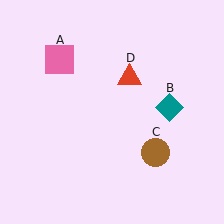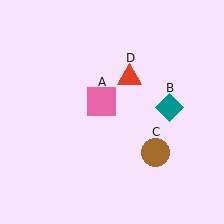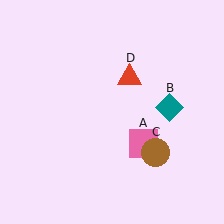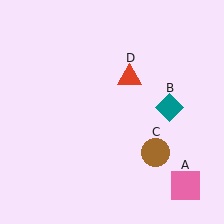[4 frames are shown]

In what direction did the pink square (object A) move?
The pink square (object A) moved down and to the right.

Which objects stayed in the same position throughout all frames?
Teal diamond (object B) and brown circle (object C) and red triangle (object D) remained stationary.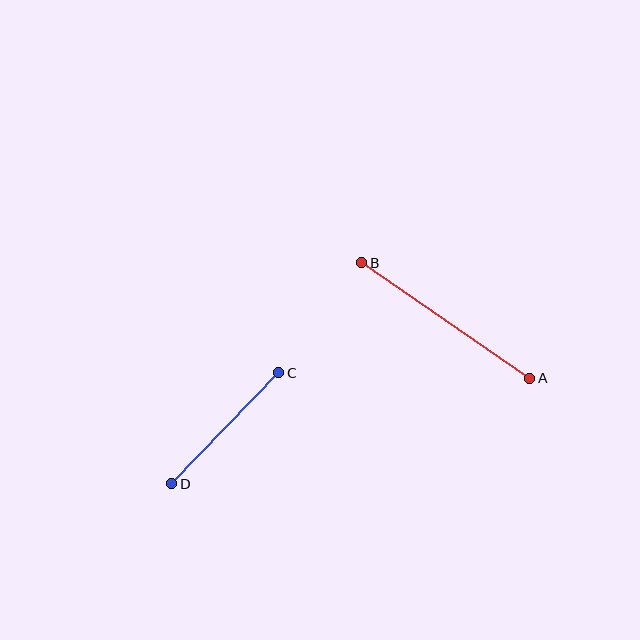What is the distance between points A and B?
The distance is approximately 204 pixels.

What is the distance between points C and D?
The distance is approximately 154 pixels.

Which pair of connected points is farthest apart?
Points A and B are farthest apart.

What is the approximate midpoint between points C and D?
The midpoint is at approximately (225, 428) pixels.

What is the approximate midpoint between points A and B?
The midpoint is at approximately (446, 320) pixels.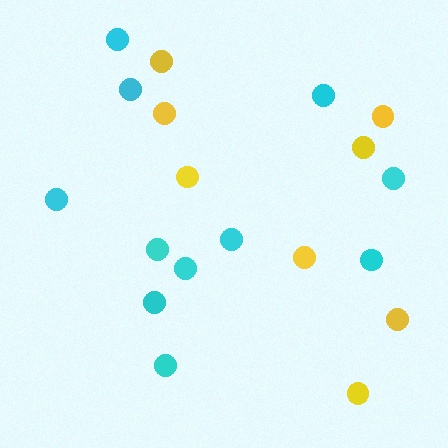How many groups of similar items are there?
There are 2 groups: one group of yellow circles (8) and one group of cyan circles (11).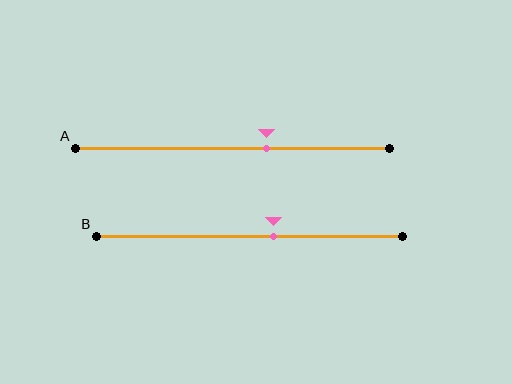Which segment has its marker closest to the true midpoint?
Segment B has its marker closest to the true midpoint.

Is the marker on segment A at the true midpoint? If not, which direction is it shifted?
No, the marker on segment A is shifted to the right by about 11% of the segment length.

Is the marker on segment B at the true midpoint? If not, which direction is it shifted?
No, the marker on segment B is shifted to the right by about 8% of the segment length.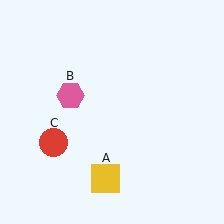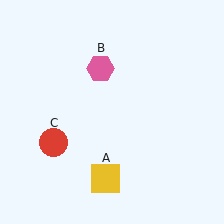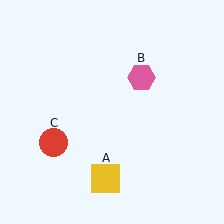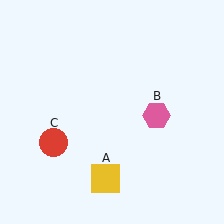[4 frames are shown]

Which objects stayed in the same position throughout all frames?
Yellow square (object A) and red circle (object C) remained stationary.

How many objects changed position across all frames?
1 object changed position: pink hexagon (object B).